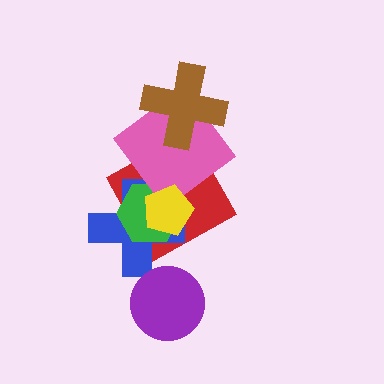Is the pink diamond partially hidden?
Yes, it is partially covered by another shape.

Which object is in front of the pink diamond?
The brown cross is in front of the pink diamond.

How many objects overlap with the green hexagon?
3 objects overlap with the green hexagon.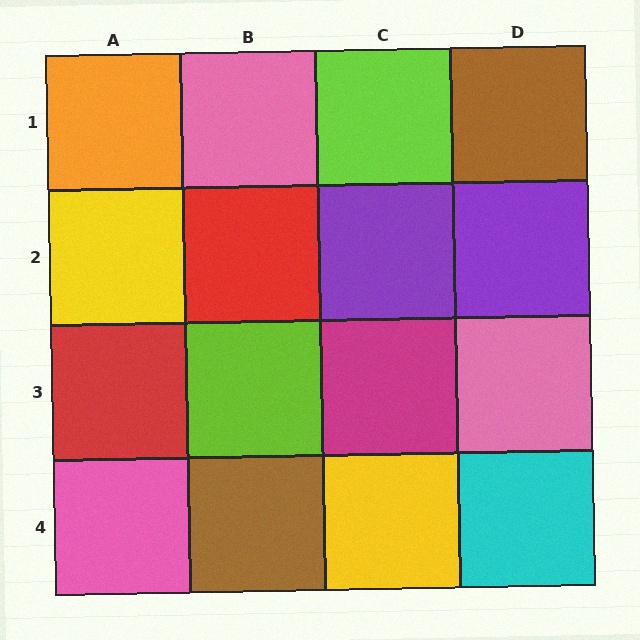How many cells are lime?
2 cells are lime.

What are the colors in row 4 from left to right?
Pink, brown, yellow, cyan.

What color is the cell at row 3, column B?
Lime.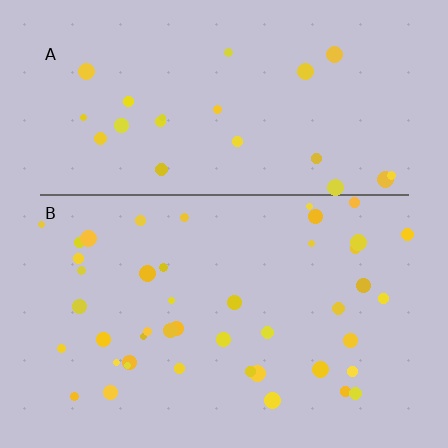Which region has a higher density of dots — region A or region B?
B (the bottom).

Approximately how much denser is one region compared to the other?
Approximately 1.9× — region B over region A.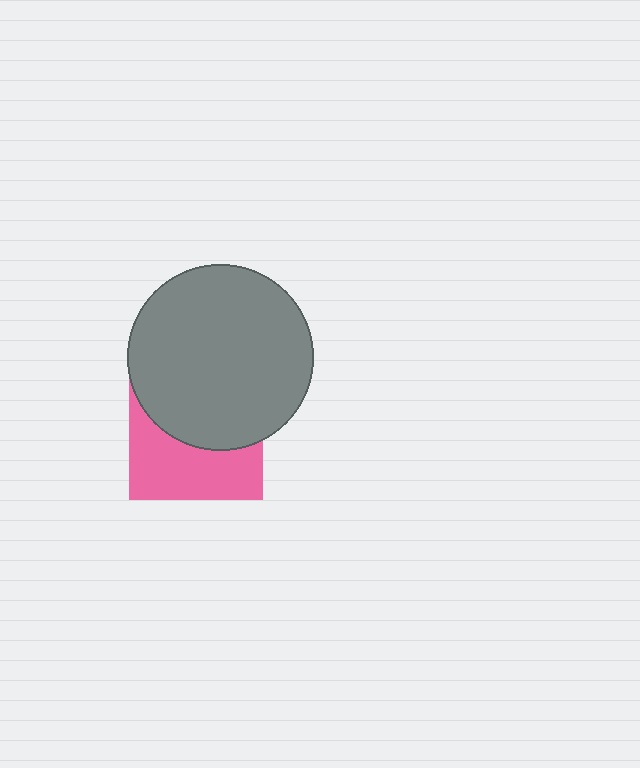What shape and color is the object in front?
The object in front is a gray circle.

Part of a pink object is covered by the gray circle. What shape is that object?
It is a square.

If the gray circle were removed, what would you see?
You would see the complete pink square.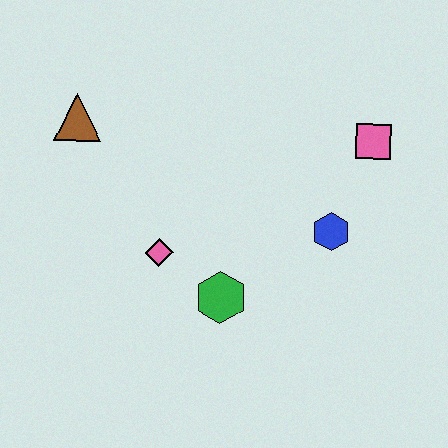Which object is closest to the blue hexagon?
The pink square is closest to the blue hexagon.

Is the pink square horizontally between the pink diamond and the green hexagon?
No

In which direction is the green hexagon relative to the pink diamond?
The green hexagon is to the right of the pink diamond.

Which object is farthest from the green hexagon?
The brown triangle is farthest from the green hexagon.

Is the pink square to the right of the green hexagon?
Yes